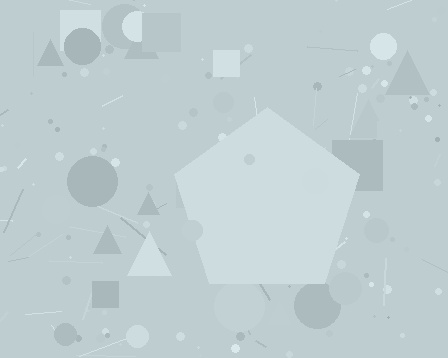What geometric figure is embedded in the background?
A pentagon is embedded in the background.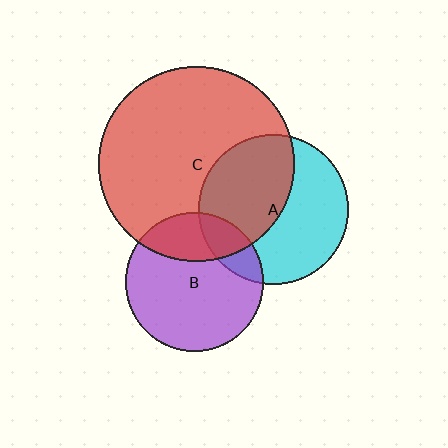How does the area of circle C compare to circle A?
Approximately 1.7 times.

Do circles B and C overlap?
Yes.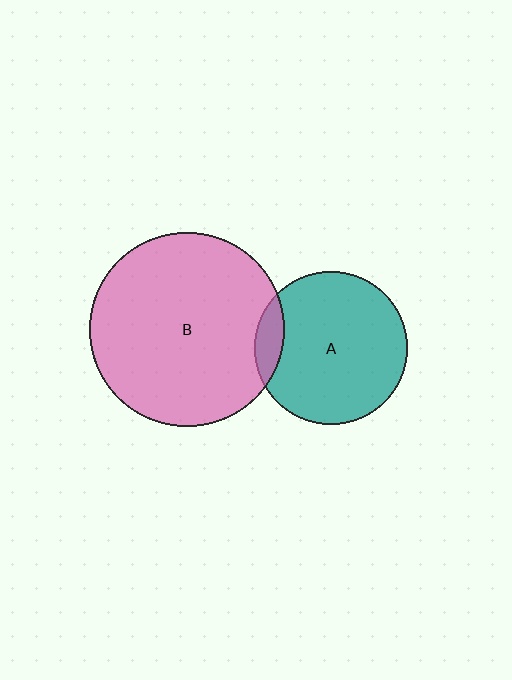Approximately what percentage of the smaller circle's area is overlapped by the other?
Approximately 10%.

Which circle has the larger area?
Circle B (pink).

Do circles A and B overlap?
Yes.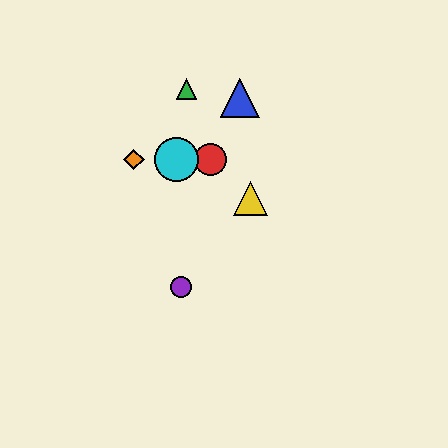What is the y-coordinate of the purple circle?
The purple circle is at y≈287.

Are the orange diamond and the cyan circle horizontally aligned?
Yes, both are at y≈160.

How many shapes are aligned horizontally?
3 shapes (the red circle, the orange diamond, the cyan circle) are aligned horizontally.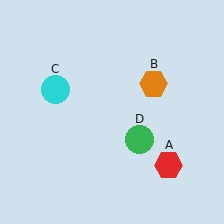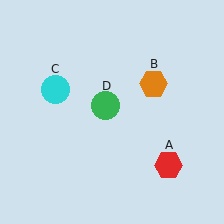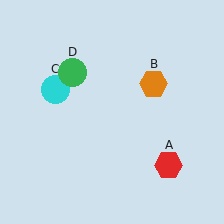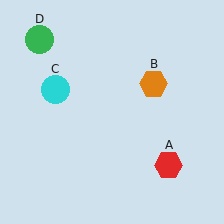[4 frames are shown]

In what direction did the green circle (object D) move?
The green circle (object D) moved up and to the left.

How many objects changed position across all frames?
1 object changed position: green circle (object D).